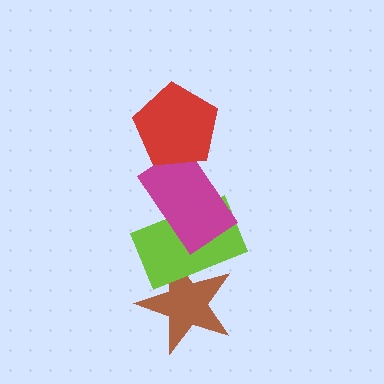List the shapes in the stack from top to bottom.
From top to bottom: the red pentagon, the magenta rectangle, the lime rectangle, the brown star.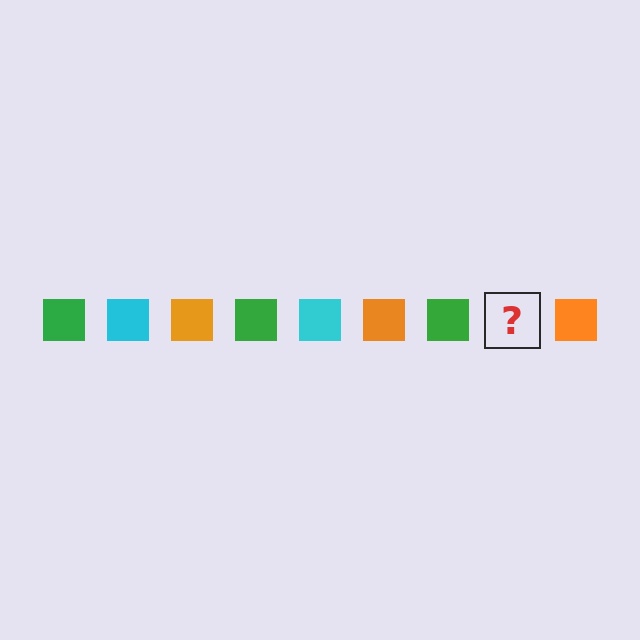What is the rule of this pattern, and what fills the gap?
The rule is that the pattern cycles through green, cyan, orange squares. The gap should be filled with a cyan square.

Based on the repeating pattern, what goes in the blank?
The blank should be a cyan square.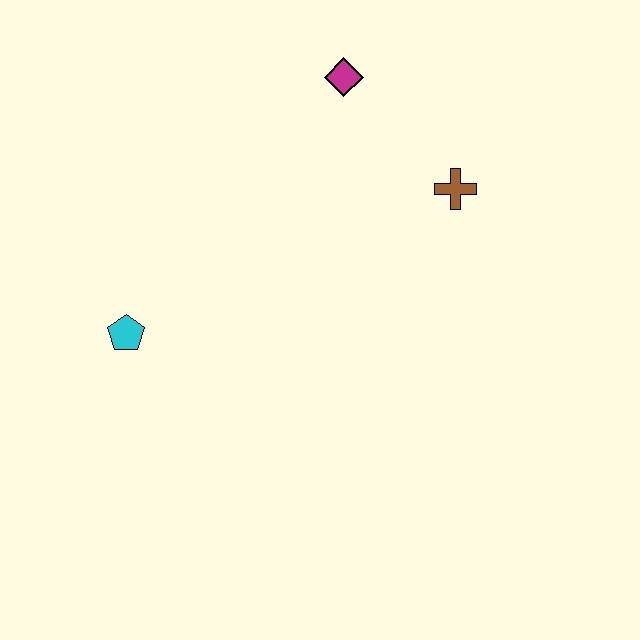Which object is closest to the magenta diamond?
The brown cross is closest to the magenta diamond.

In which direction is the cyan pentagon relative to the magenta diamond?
The cyan pentagon is below the magenta diamond.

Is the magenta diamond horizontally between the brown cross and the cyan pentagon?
Yes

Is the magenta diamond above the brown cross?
Yes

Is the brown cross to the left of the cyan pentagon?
No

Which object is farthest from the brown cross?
The cyan pentagon is farthest from the brown cross.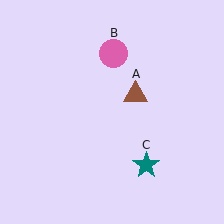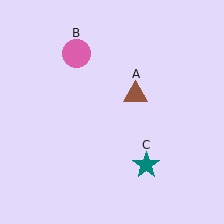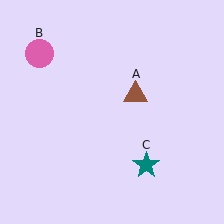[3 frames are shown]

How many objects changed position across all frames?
1 object changed position: pink circle (object B).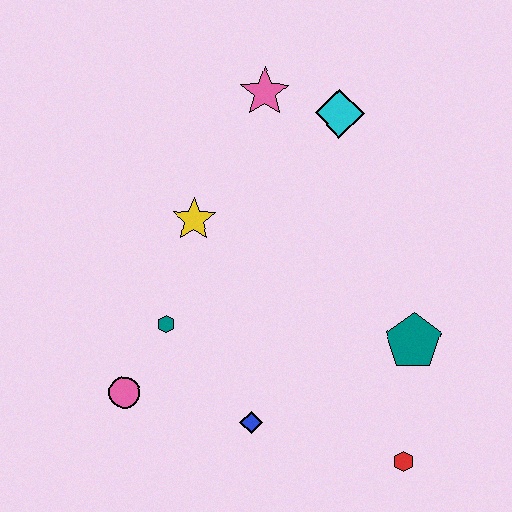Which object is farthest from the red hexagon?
The pink star is farthest from the red hexagon.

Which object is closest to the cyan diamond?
The pink star is closest to the cyan diamond.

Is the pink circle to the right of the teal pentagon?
No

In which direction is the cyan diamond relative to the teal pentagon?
The cyan diamond is above the teal pentagon.